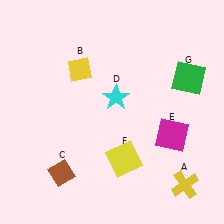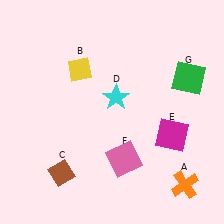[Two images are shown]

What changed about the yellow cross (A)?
In Image 1, A is yellow. In Image 2, it changed to orange.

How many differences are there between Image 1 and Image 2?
There are 2 differences between the two images.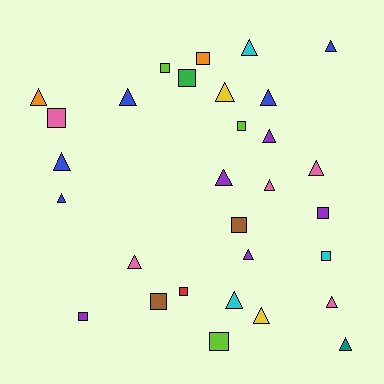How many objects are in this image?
There are 30 objects.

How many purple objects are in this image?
There are 5 purple objects.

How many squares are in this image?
There are 12 squares.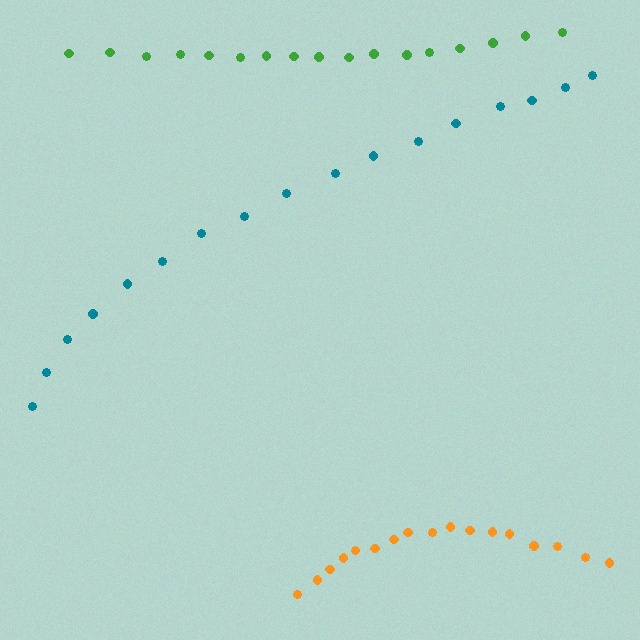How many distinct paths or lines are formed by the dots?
There are 3 distinct paths.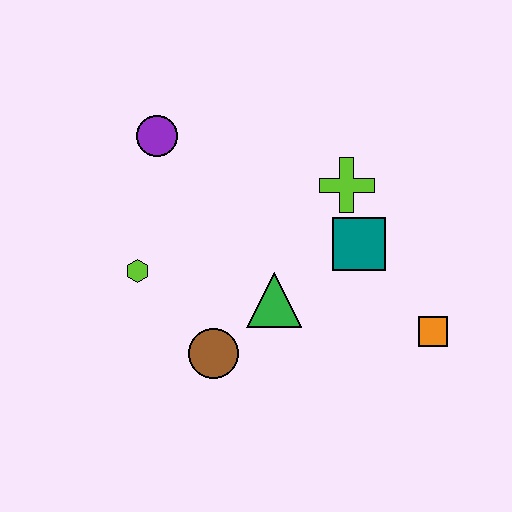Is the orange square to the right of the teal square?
Yes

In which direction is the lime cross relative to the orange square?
The lime cross is above the orange square.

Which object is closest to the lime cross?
The teal square is closest to the lime cross.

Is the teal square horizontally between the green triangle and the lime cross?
No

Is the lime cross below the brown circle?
No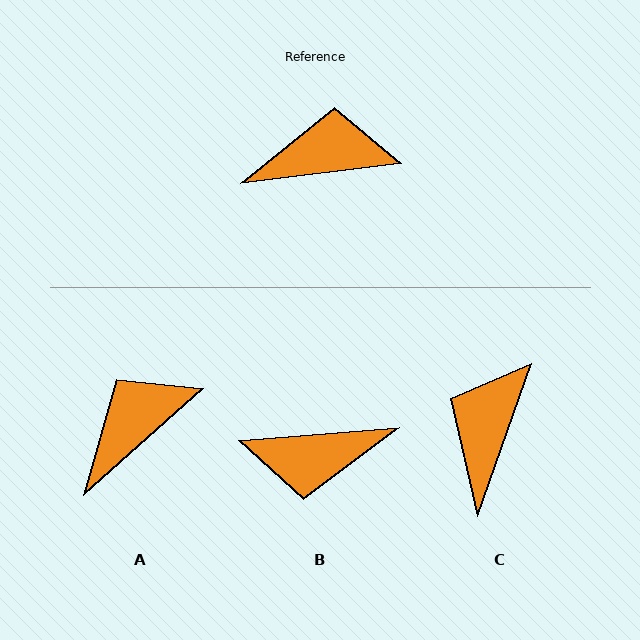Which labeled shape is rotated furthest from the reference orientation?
B, about 178 degrees away.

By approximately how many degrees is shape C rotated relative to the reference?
Approximately 64 degrees counter-clockwise.